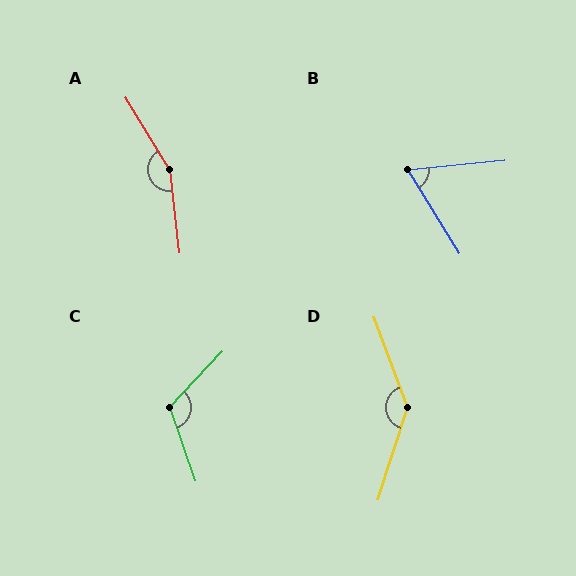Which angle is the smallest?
B, at approximately 64 degrees.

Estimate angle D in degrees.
Approximately 142 degrees.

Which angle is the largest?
A, at approximately 155 degrees.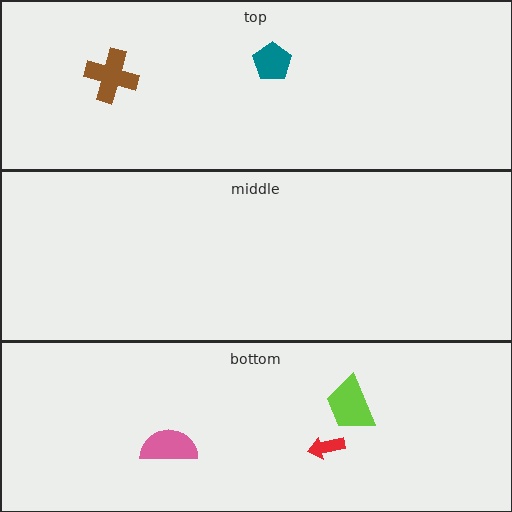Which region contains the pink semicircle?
The bottom region.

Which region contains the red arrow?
The bottom region.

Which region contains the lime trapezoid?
The bottom region.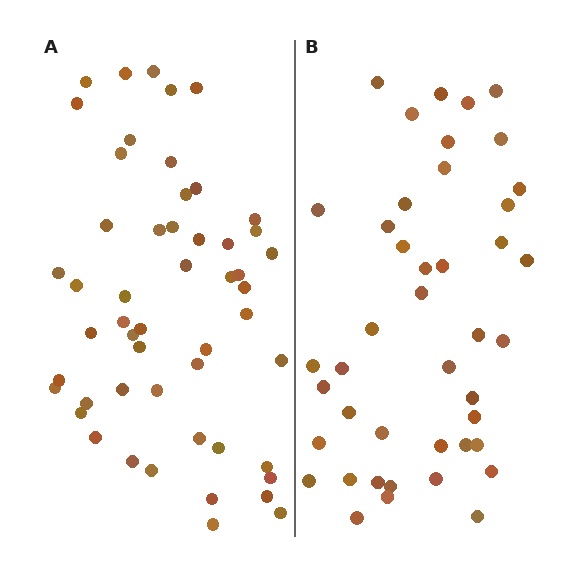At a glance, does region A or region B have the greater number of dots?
Region A (the left region) has more dots.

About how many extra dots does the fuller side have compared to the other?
Region A has roughly 8 or so more dots than region B.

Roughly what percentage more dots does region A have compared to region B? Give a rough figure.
About 20% more.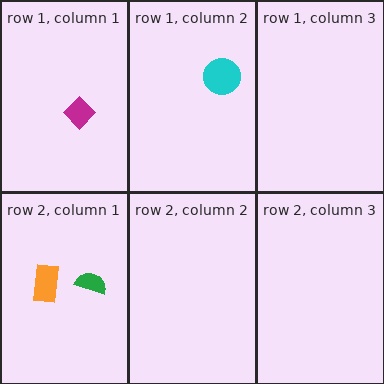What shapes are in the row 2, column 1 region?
The green semicircle, the orange rectangle.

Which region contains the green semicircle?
The row 2, column 1 region.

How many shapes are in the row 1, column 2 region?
1.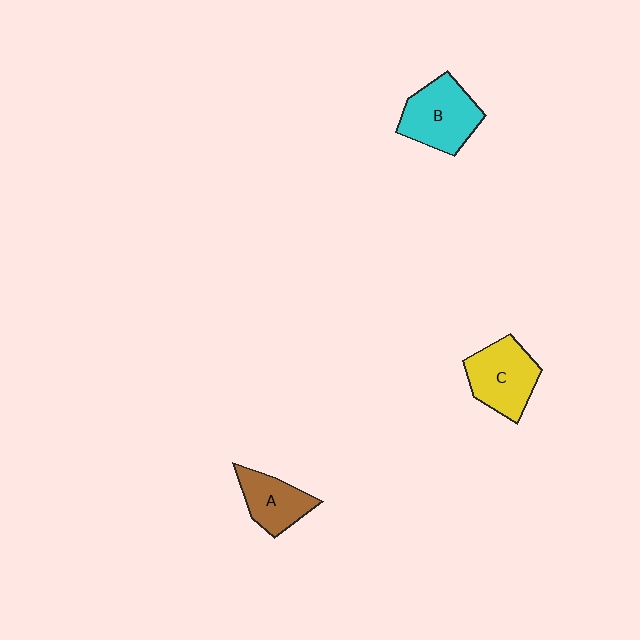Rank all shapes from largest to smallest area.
From largest to smallest: B (cyan), C (yellow), A (brown).